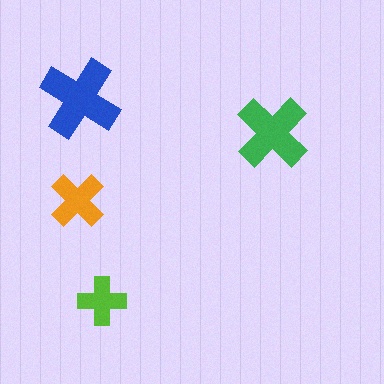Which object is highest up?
The blue cross is topmost.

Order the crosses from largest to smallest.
the blue one, the green one, the orange one, the lime one.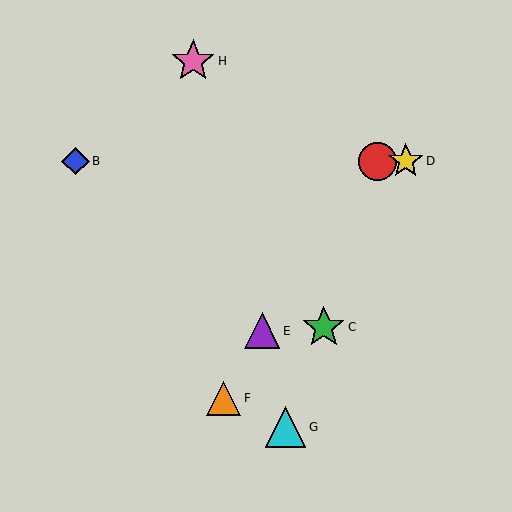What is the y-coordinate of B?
Object B is at y≈161.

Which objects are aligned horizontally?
Objects A, B, D are aligned horizontally.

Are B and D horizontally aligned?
Yes, both are at y≈161.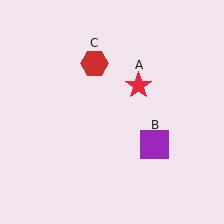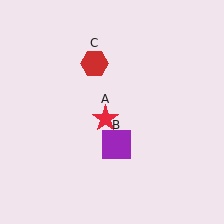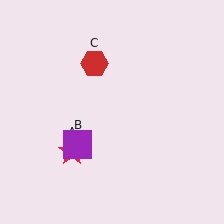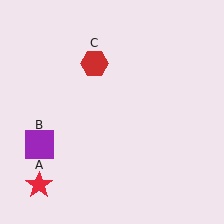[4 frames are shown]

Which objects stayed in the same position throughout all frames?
Red hexagon (object C) remained stationary.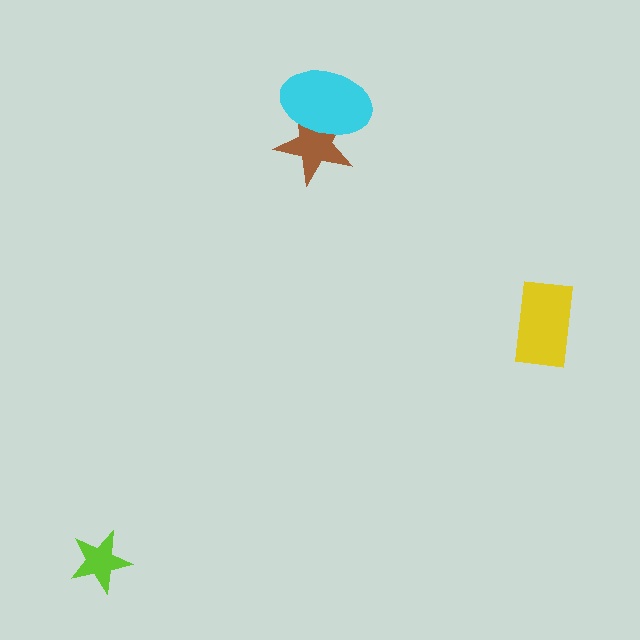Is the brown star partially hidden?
Yes, it is partially covered by another shape.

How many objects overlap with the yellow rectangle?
0 objects overlap with the yellow rectangle.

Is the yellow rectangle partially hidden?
No, no other shape covers it.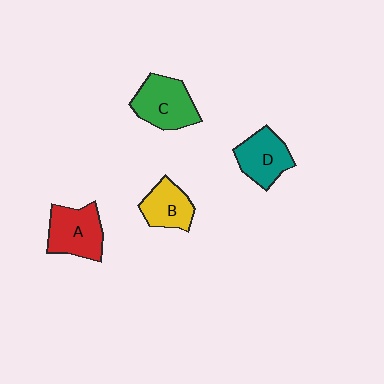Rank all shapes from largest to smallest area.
From largest to smallest: C (green), A (red), D (teal), B (yellow).